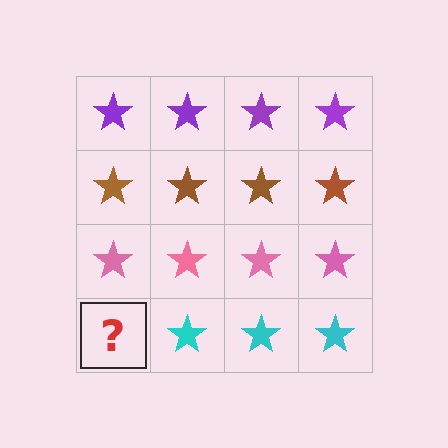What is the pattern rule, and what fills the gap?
The rule is that each row has a consistent color. The gap should be filled with a cyan star.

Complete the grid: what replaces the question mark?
The question mark should be replaced with a cyan star.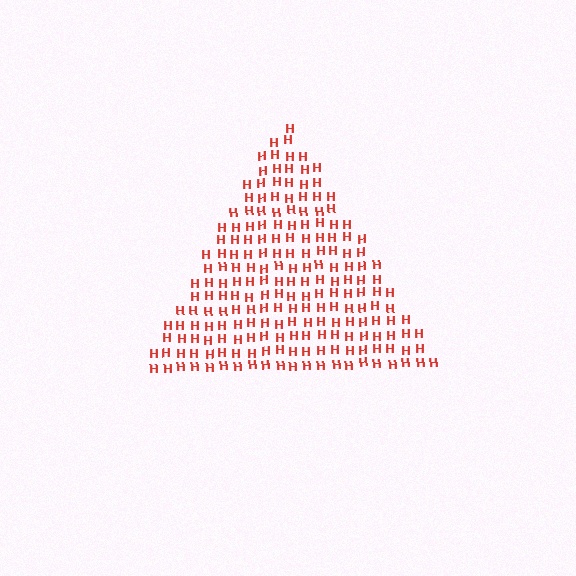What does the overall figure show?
The overall figure shows a triangle.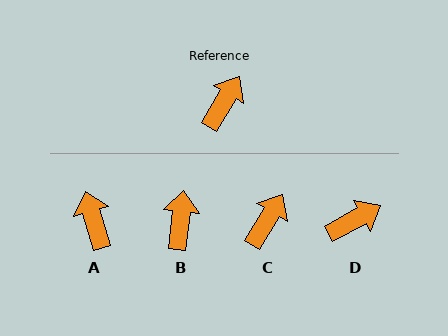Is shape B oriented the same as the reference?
No, it is off by about 24 degrees.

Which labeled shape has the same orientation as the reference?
C.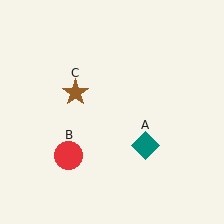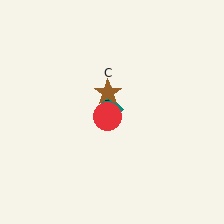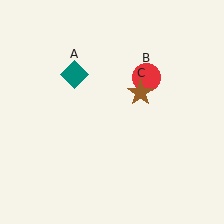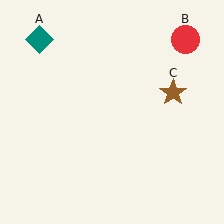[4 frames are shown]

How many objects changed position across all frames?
3 objects changed position: teal diamond (object A), red circle (object B), brown star (object C).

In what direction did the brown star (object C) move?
The brown star (object C) moved right.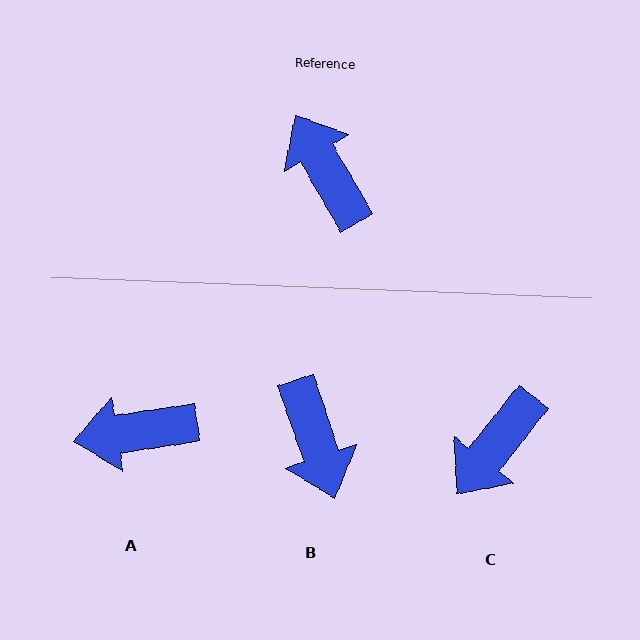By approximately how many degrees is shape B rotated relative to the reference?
Approximately 168 degrees counter-clockwise.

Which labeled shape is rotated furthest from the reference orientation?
B, about 168 degrees away.